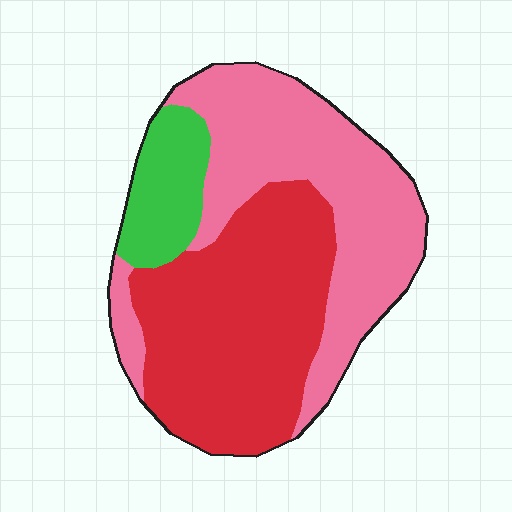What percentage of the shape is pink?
Pink covers about 45% of the shape.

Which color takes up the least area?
Green, at roughly 10%.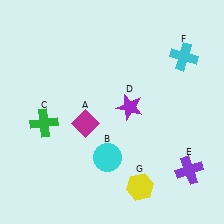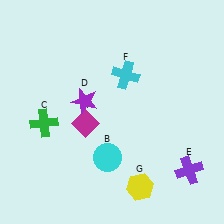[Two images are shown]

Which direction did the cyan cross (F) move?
The cyan cross (F) moved left.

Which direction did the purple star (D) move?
The purple star (D) moved left.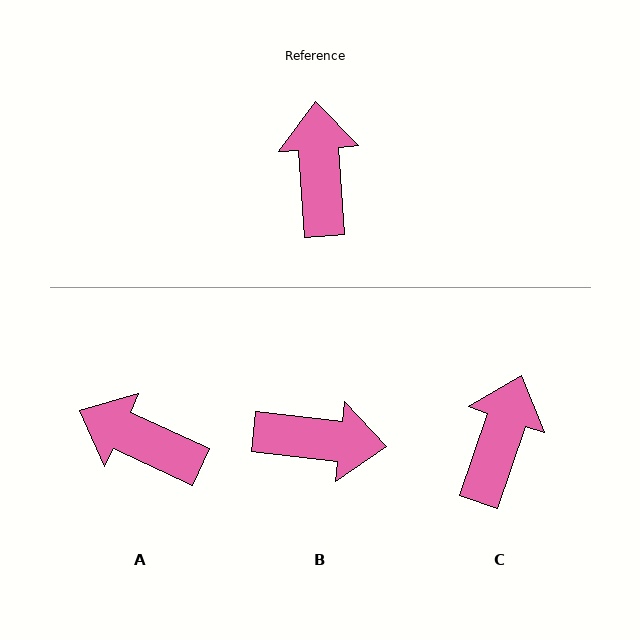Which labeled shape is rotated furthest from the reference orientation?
B, about 101 degrees away.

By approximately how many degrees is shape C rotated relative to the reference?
Approximately 23 degrees clockwise.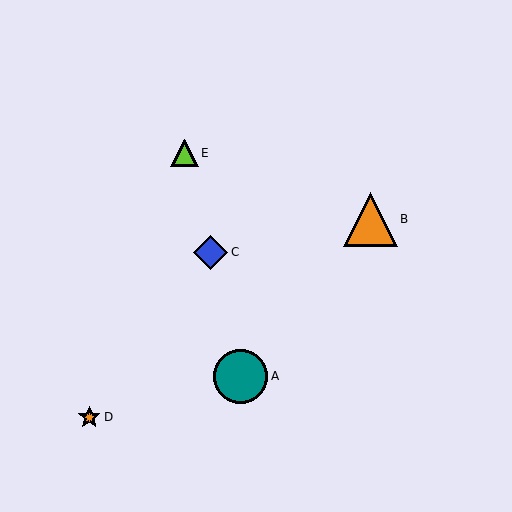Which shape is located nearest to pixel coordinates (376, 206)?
The orange triangle (labeled B) at (371, 219) is nearest to that location.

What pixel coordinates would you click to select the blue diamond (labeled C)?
Click at (211, 252) to select the blue diamond C.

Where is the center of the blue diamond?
The center of the blue diamond is at (211, 252).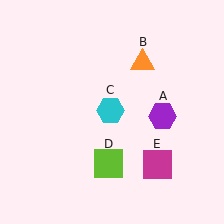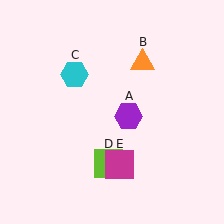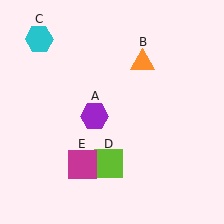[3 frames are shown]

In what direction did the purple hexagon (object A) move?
The purple hexagon (object A) moved left.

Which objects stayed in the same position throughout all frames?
Orange triangle (object B) and lime square (object D) remained stationary.